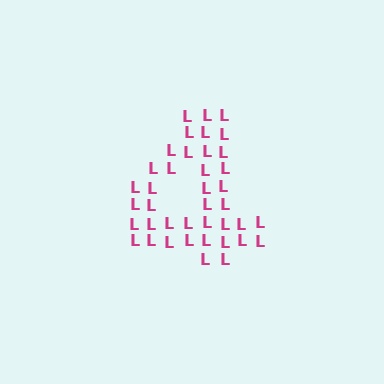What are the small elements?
The small elements are letter L's.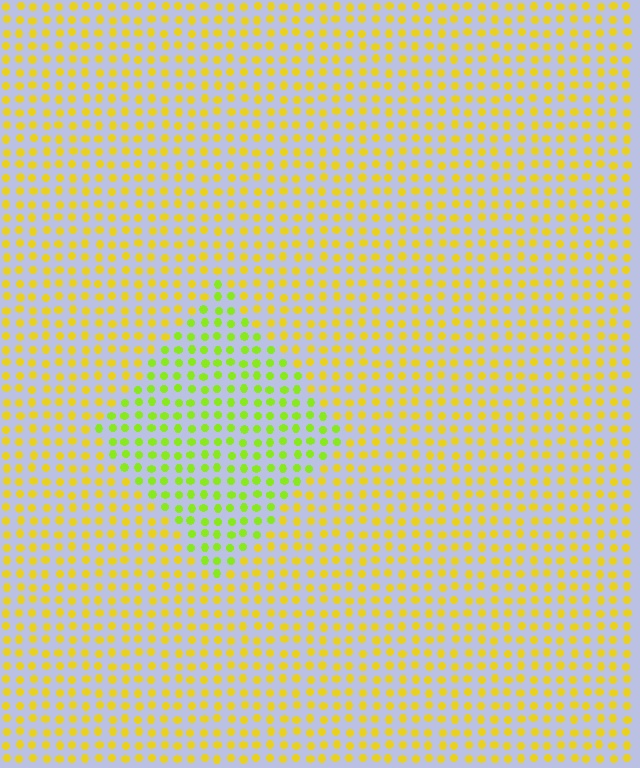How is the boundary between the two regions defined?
The boundary is defined purely by a slight shift in hue (about 36 degrees). Spacing, size, and orientation are identical on both sides.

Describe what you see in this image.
The image is filled with small yellow elements in a uniform arrangement. A diamond-shaped region is visible where the elements are tinted to a slightly different hue, forming a subtle color boundary.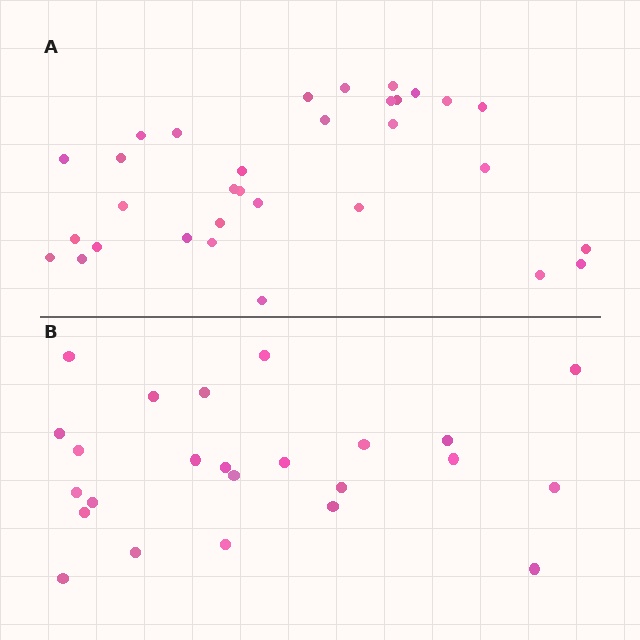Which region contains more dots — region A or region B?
Region A (the top region) has more dots.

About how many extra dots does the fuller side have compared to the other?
Region A has roughly 8 or so more dots than region B.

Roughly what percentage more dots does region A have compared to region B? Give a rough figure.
About 35% more.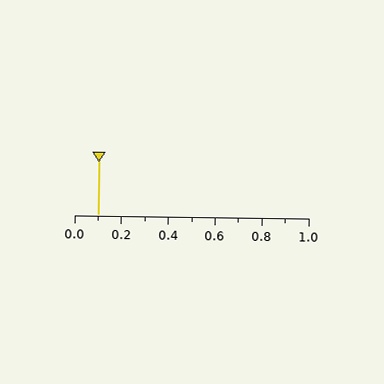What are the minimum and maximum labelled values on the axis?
The axis runs from 0.0 to 1.0.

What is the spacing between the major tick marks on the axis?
The major ticks are spaced 0.2 apart.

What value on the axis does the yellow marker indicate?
The marker indicates approximately 0.1.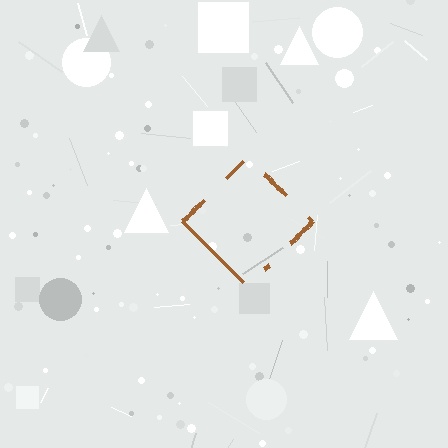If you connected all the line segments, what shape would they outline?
They would outline a diamond.